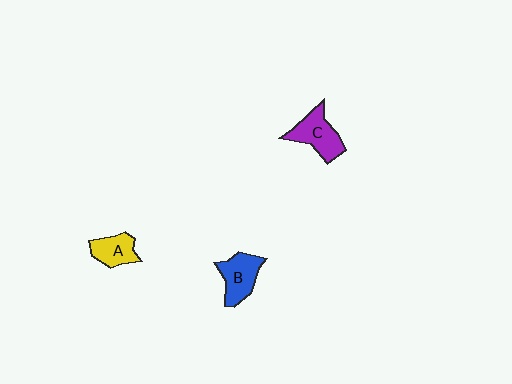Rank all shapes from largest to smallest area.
From largest to smallest: C (purple), B (blue), A (yellow).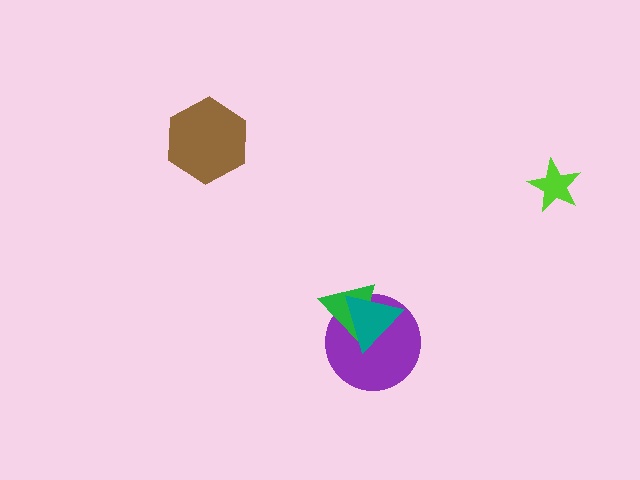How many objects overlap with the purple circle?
2 objects overlap with the purple circle.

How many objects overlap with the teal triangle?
2 objects overlap with the teal triangle.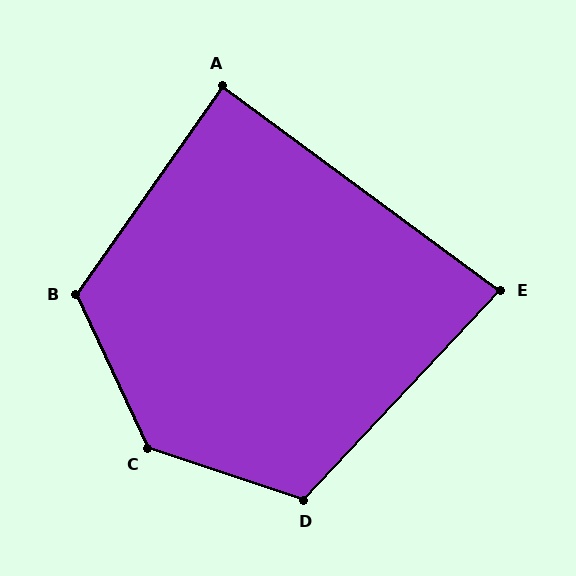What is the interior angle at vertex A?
Approximately 89 degrees (approximately right).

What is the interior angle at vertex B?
Approximately 120 degrees (obtuse).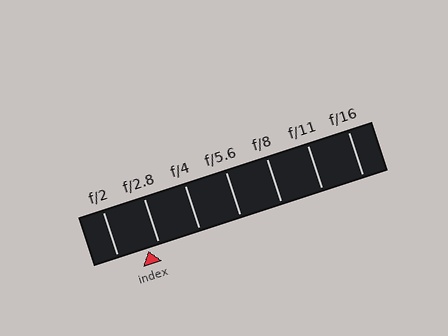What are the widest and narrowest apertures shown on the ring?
The widest aperture shown is f/2 and the narrowest is f/16.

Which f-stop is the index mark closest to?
The index mark is closest to f/2.8.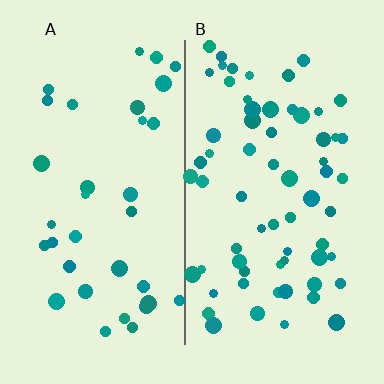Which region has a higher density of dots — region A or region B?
B (the right).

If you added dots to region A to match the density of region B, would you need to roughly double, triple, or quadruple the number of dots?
Approximately double.